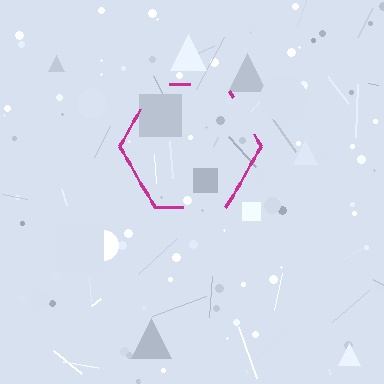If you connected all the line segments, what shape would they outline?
They would outline a hexagon.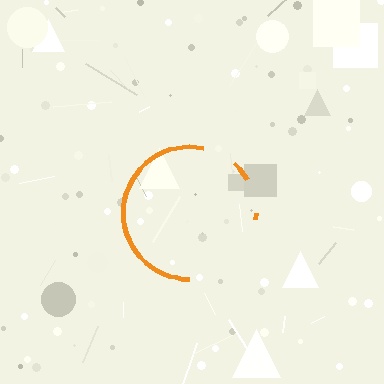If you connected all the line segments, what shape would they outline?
They would outline a circle.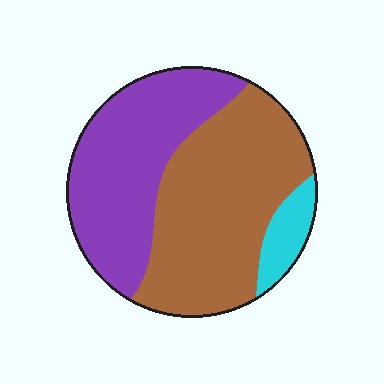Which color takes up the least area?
Cyan, at roughly 10%.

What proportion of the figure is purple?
Purple covers around 40% of the figure.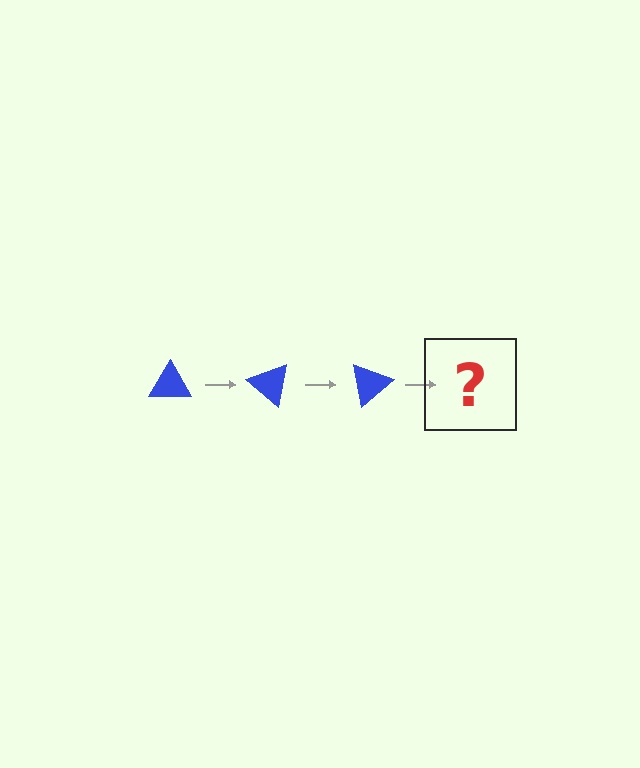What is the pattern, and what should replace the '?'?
The pattern is that the triangle rotates 40 degrees each step. The '?' should be a blue triangle rotated 120 degrees.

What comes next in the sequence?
The next element should be a blue triangle rotated 120 degrees.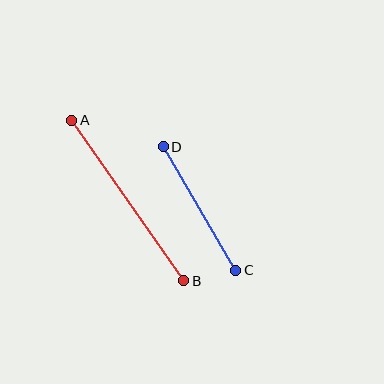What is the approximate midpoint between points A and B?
The midpoint is at approximately (128, 201) pixels.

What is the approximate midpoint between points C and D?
The midpoint is at approximately (199, 208) pixels.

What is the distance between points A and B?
The distance is approximately 195 pixels.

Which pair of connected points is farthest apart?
Points A and B are farthest apart.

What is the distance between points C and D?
The distance is approximately 143 pixels.